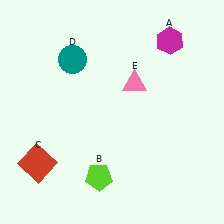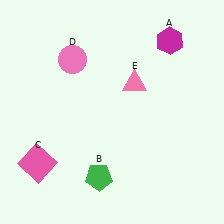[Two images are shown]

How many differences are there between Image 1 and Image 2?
There are 3 differences between the two images.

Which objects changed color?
B changed from lime to green. C changed from red to pink. D changed from teal to pink.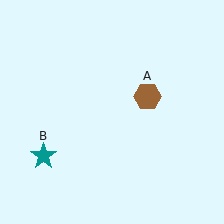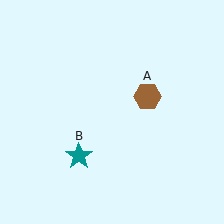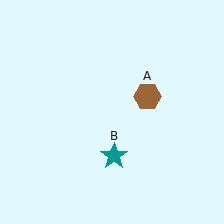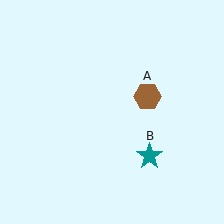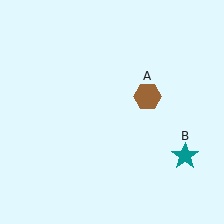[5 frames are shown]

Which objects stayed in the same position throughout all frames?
Brown hexagon (object A) remained stationary.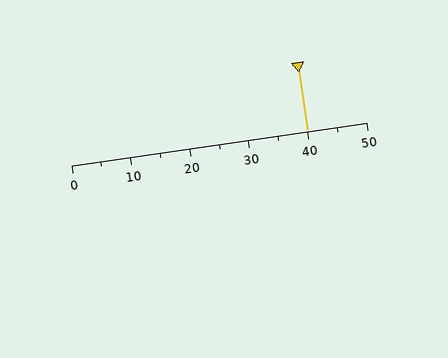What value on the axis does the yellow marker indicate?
The marker indicates approximately 40.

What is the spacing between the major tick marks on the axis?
The major ticks are spaced 10 apart.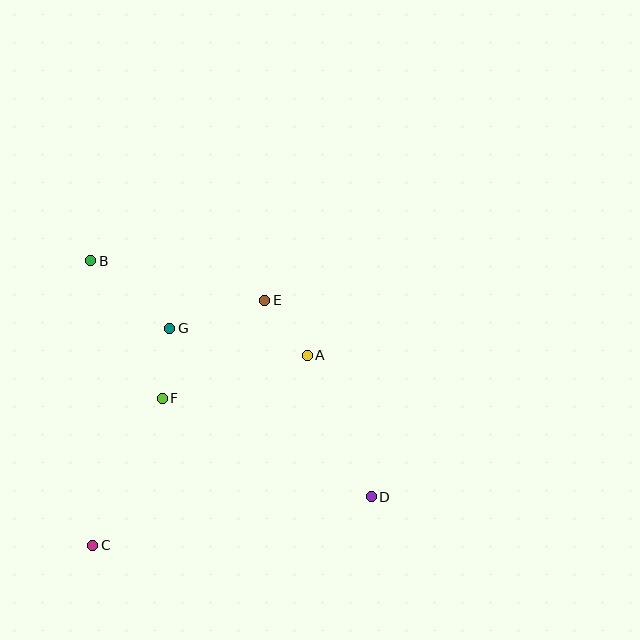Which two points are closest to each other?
Points A and E are closest to each other.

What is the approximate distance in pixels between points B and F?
The distance between B and F is approximately 155 pixels.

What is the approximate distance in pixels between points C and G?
The distance between C and G is approximately 231 pixels.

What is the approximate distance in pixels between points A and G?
The distance between A and G is approximately 140 pixels.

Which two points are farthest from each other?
Points B and D are farthest from each other.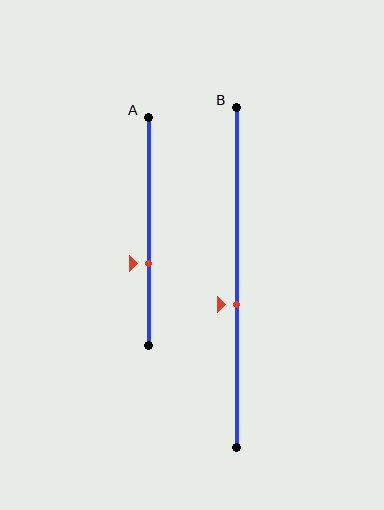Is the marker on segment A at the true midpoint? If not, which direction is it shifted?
No, the marker on segment A is shifted downward by about 14% of the segment length.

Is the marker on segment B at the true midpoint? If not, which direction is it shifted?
No, the marker on segment B is shifted downward by about 8% of the segment length.